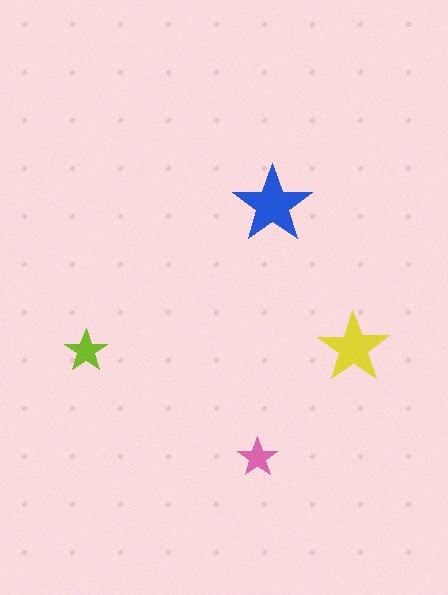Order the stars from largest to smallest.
the blue one, the yellow one, the lime one, the pink one.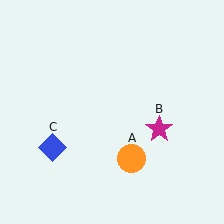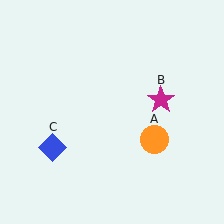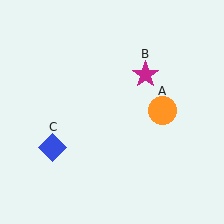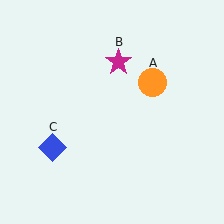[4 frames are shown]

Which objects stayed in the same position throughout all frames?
Blue diamond (object C) remained stationary.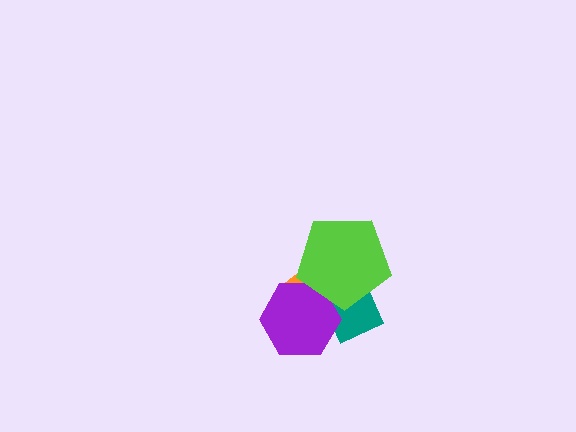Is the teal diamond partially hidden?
Yes, it is partially covered by another shape.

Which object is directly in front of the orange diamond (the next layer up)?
The teal diamond is directly in front of the orange diamond.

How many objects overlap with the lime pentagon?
3 objects overlap with the lime pentagon.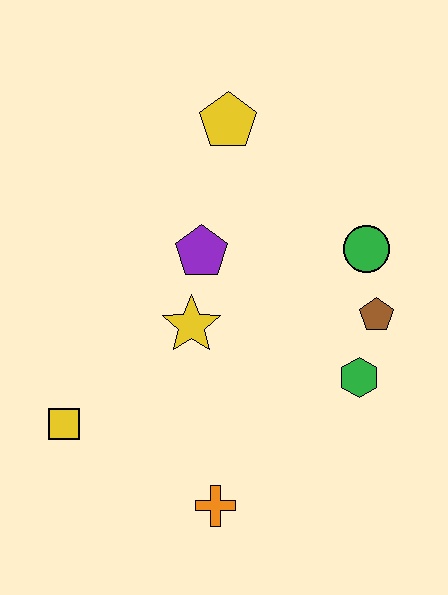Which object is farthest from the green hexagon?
The yellow square is farthest from the green hexagon.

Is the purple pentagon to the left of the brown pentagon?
Yes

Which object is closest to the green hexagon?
The brown pentagon is closest to the green hexagon.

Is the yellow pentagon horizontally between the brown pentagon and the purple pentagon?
Yes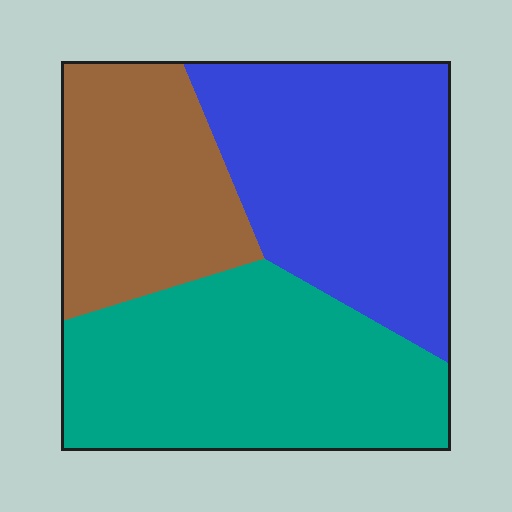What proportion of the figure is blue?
Blue takes up about three eighths (3/8) of the figure.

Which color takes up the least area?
Brown, at roughly 25%.